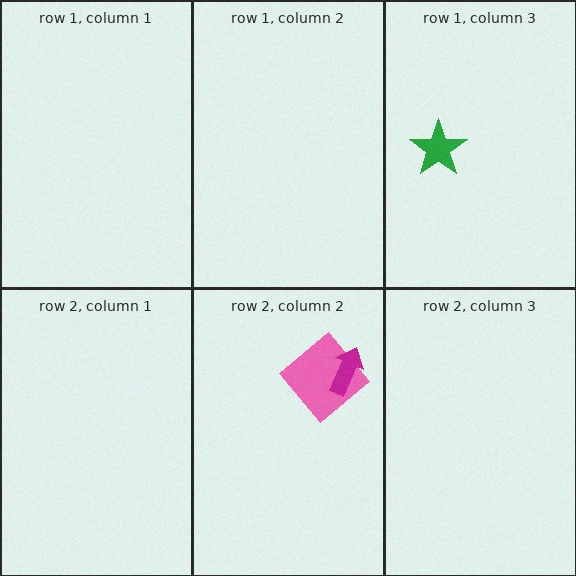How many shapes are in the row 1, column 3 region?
1.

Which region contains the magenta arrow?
The row 2, column 2 region.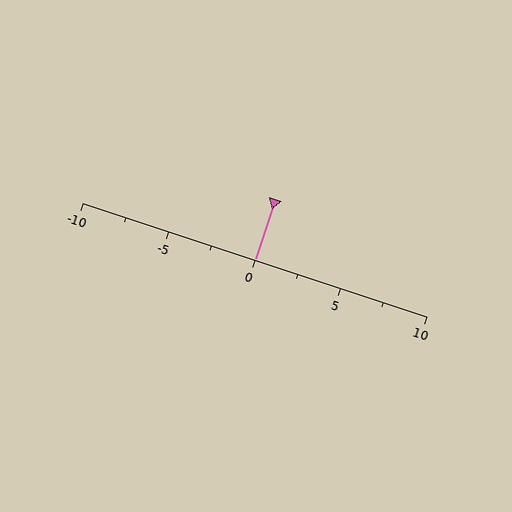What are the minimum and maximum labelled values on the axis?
The axis runs from -10 to 10.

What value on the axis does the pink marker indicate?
The marker indicates approximately 0.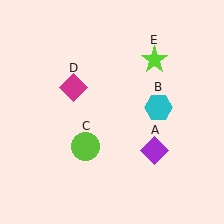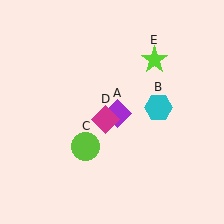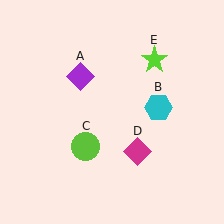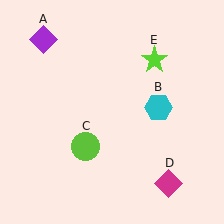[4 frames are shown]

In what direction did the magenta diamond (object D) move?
The magenta diamond (object D) moved down and to the right.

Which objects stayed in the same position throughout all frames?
Cyan hexagon (object B) and lime circle (object C) and lime star (object E) remained stationary.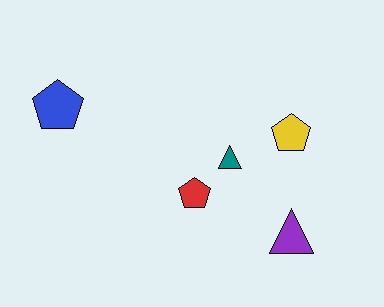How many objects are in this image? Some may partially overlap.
There are 5 objects.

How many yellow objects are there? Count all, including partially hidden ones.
There is 1 yellow object.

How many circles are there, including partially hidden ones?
There are no circles.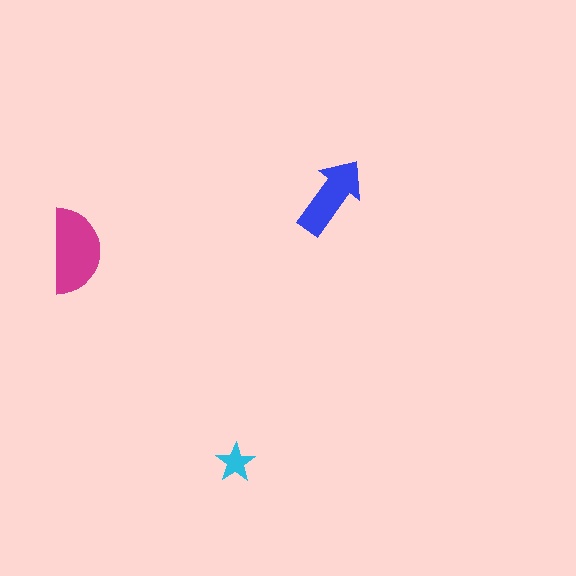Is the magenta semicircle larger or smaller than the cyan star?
Larger.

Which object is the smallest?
The cyan star.